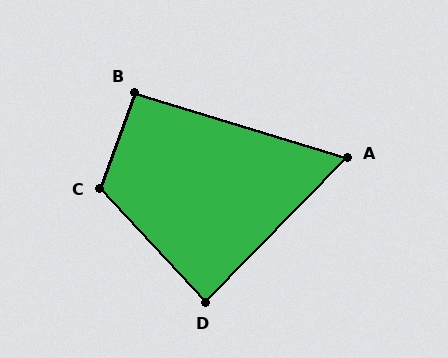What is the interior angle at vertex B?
Approximately 93 degrees (approximately right).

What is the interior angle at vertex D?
Approximately 87 degrees (approximately right).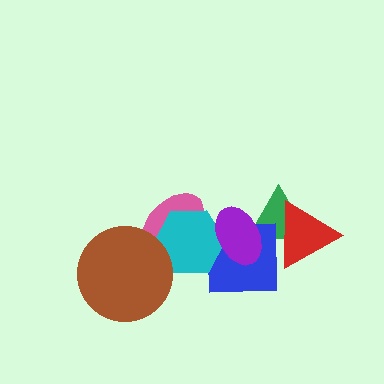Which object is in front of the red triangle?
The blue square is in front of the red triangle.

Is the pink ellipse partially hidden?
Yes, it is partially covered by another shape.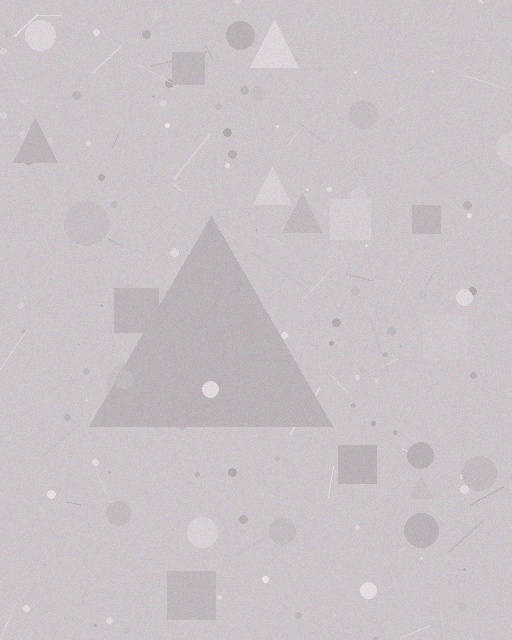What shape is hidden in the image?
A triangle is hidden in the image.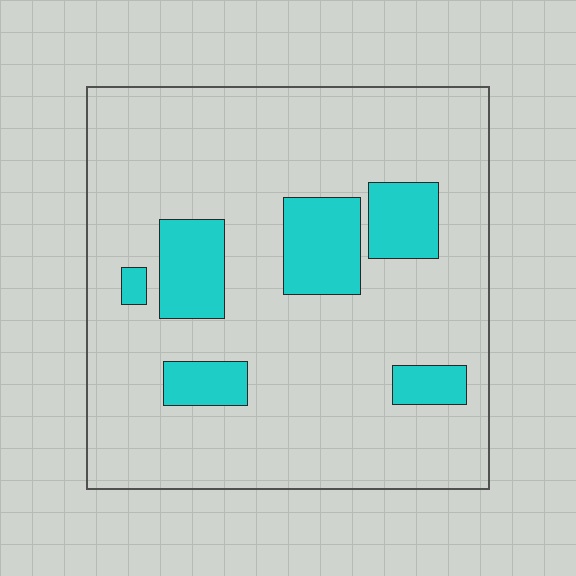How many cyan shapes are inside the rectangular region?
6.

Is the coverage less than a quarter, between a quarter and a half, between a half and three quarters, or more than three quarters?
Less than a quarter.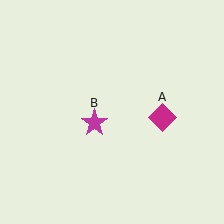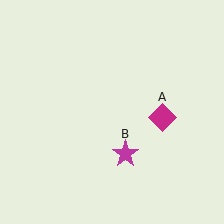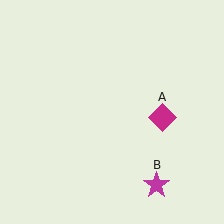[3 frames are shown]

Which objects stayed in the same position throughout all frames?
Magenta diamond (object A) remained stationary.